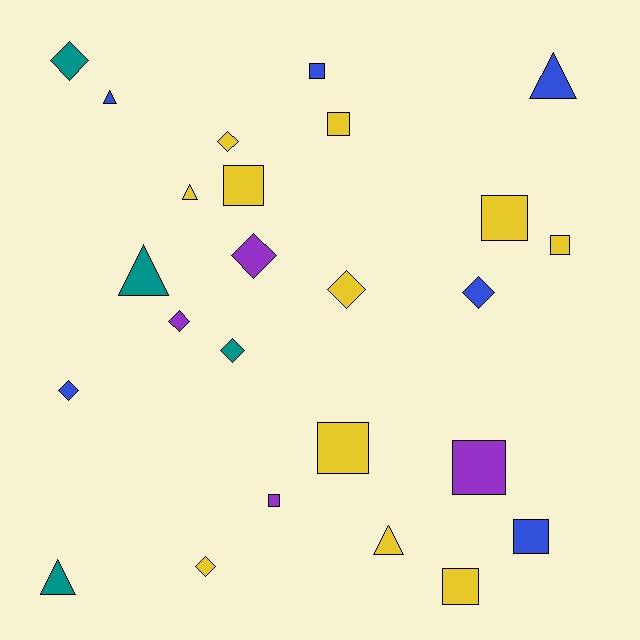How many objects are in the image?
There are 25 objects.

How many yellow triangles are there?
There are 2 yellow triangles.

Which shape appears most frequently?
Square, with 10 objects.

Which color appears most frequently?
Yellow, with 11 objects.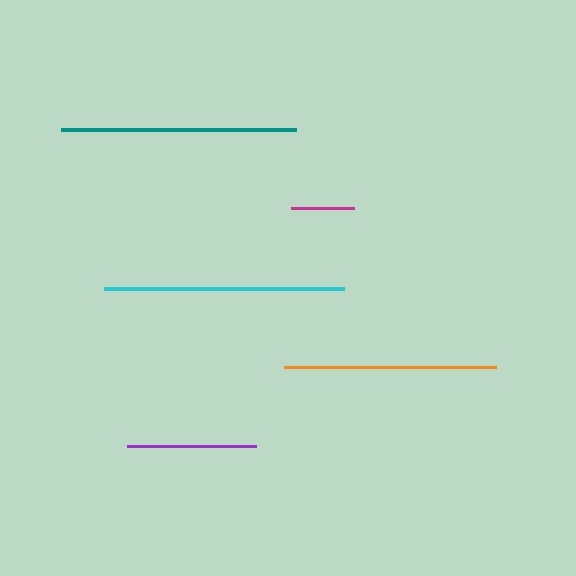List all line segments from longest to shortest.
From longest to shortest: cyan, teal, orange, purple, magenta.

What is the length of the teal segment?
The teal segment is approximately 235 pixels long.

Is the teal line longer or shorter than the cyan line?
The cyan line is longer than the teal line.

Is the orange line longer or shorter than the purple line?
The orange line is longer than the purple line.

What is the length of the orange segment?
The orange segment is approximately 212 pixels long.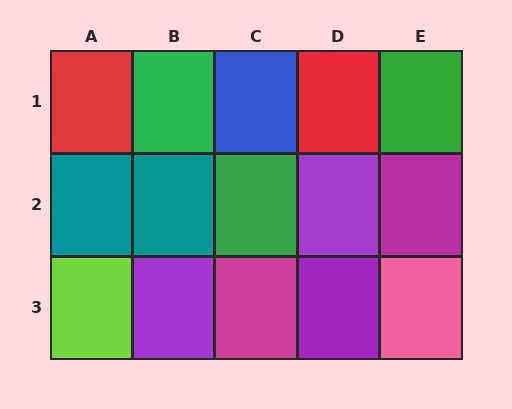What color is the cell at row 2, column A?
Teal.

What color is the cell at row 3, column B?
Purple.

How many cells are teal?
2 cells are teal.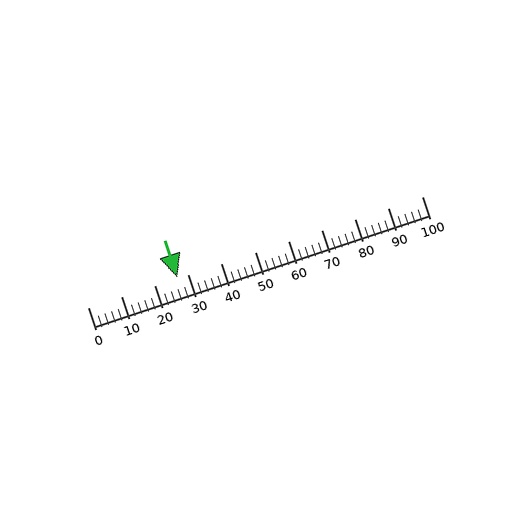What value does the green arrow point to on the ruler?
The green arrow points to approximately 27.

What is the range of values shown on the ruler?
The ruler shows values from 0 to 100.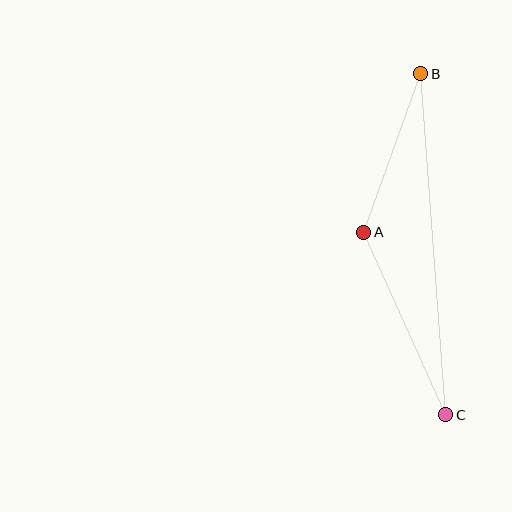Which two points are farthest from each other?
Points B and C are farthest from each other.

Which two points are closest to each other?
Points A and B are closest to each other.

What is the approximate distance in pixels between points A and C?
The distance between A and C is approximately 200 pixels.